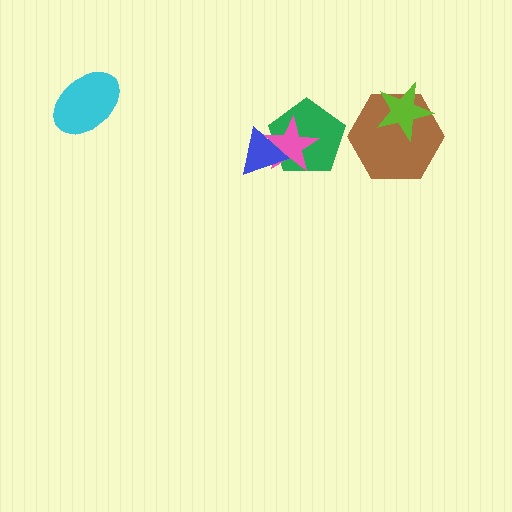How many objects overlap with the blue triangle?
2 objects overlap with the blue triangle.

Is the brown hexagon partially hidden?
Yes, it is partially covered by another shape.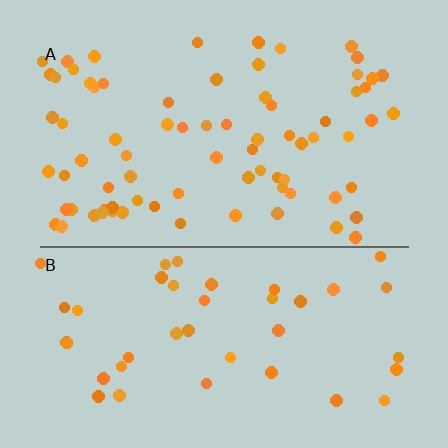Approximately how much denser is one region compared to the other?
Approximately 1.8× — region A over region B.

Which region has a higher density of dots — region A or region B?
A (the top).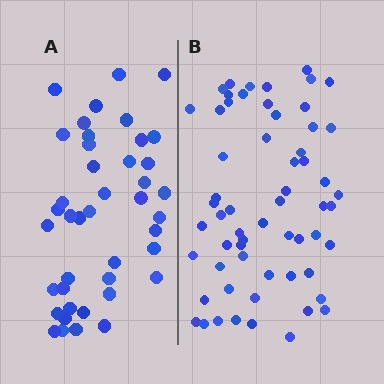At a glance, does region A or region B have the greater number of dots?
Region B (the right region) has more dots.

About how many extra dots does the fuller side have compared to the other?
Region B has approximately 20 more dots than region A.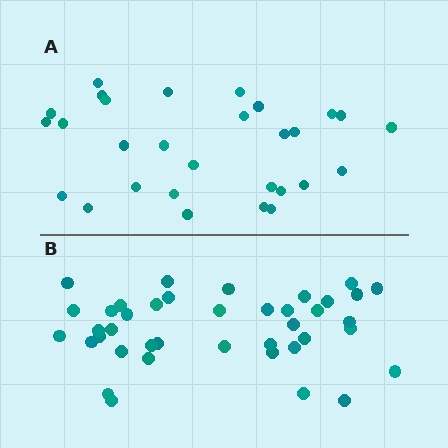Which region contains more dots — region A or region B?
Region B (the bottom region) has more dots.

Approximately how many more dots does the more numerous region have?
Region B has roughly 12 or so more dots than region A.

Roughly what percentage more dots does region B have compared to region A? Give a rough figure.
About 40% more.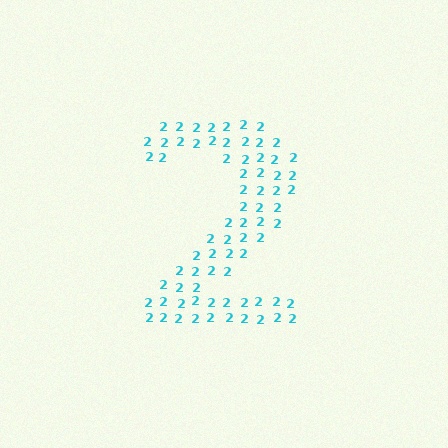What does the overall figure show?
The overall figure shows the digit 2.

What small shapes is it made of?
It is made of small digit 2's.